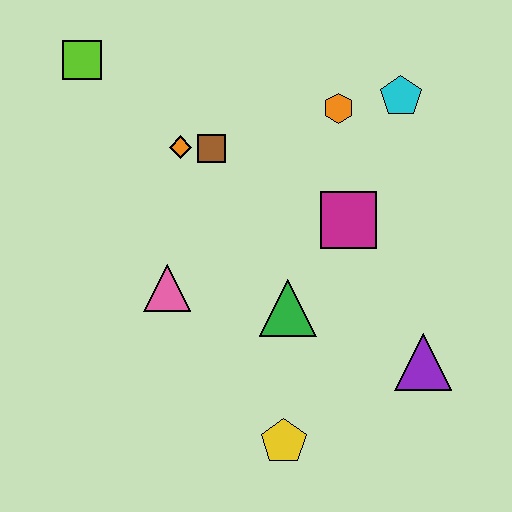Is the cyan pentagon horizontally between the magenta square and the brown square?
No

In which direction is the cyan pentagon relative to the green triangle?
The cyan pentagon is above the green triangle.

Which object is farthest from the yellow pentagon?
The lime square is farthest from the yellow pentagon.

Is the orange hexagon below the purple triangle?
No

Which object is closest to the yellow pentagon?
The green triangle is closest to the yellow pentagon.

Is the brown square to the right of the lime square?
Yes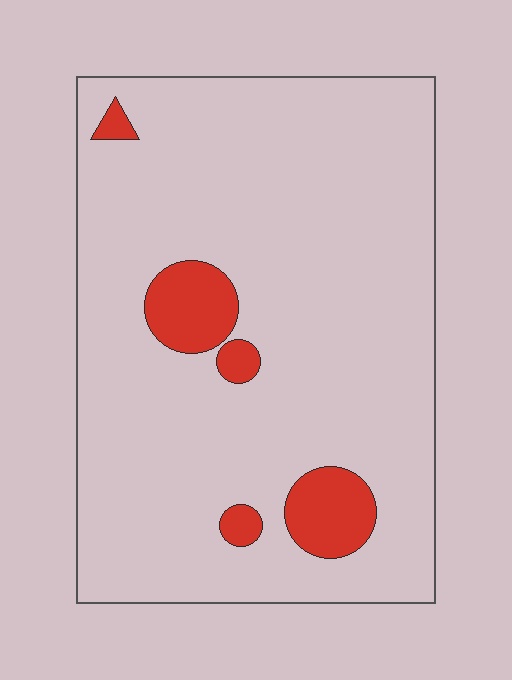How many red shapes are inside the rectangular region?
5.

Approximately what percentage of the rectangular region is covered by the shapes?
Approximately 10%.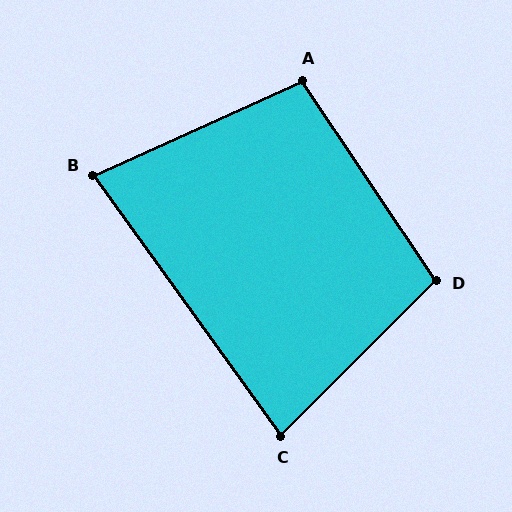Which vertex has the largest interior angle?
D, at approximately 101 degrees.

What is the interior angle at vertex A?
Approximately 99 degrees (obtuse).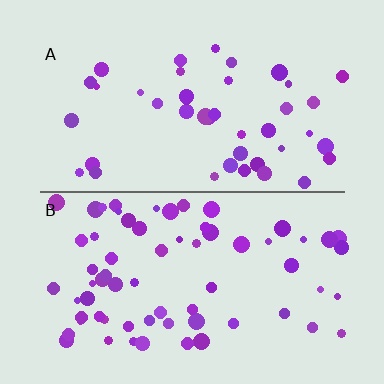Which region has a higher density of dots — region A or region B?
B (the bottom).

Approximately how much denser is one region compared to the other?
Approximately 1.5× — region B over region A.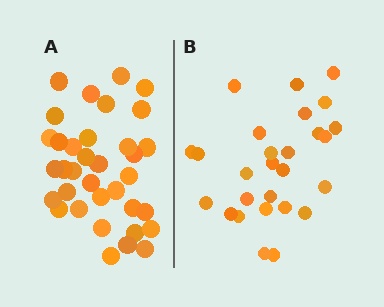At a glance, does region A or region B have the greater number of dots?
Region A (the left region) has more dots.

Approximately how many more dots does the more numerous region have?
Region A has roughly 8 or so more dots than region B.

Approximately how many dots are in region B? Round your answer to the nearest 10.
About 30 dots. (The exact count is 27, which rounds to 30.)